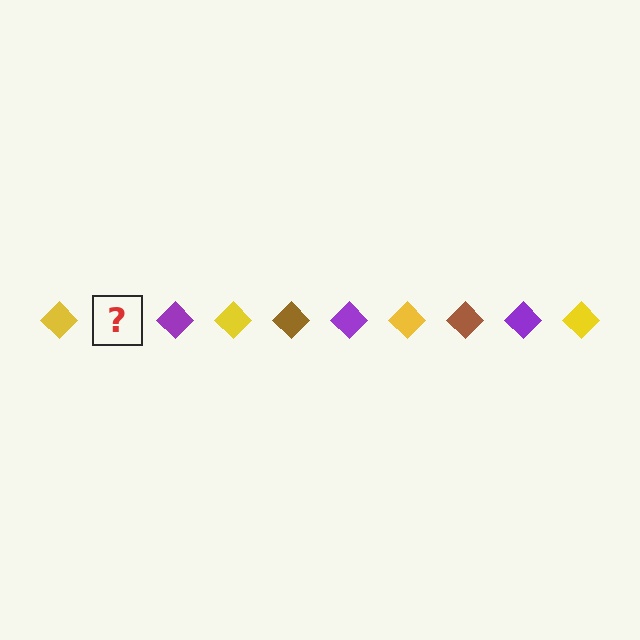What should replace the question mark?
The question mark should be replaced with a brown diamond.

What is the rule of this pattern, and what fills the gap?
The rule is that the pattern cycles through yellow, brown, purple diamonds. The gap should be filled with a brown diamond.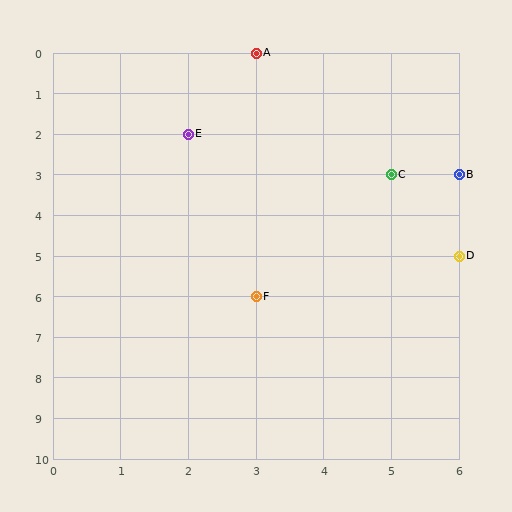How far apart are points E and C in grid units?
Points E and C are 3 columns and 1 row apart (about 3.2 grid units diagonally).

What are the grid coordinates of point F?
Point F is at grid coordinates (3, 6).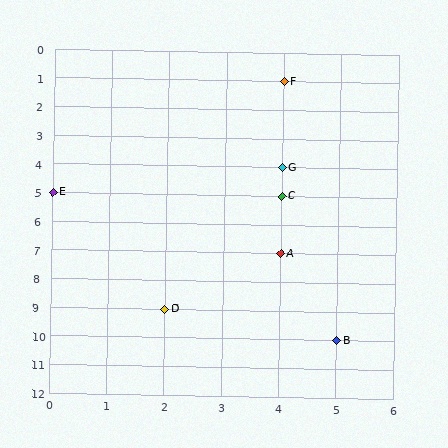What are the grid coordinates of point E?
Point E is at grid coordinates (0, 5).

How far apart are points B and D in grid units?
Points B and D are 3 columns and 1 row apart (about 3.2 grid units diagonally).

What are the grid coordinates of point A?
Point A is at grid coordinates (4, 7).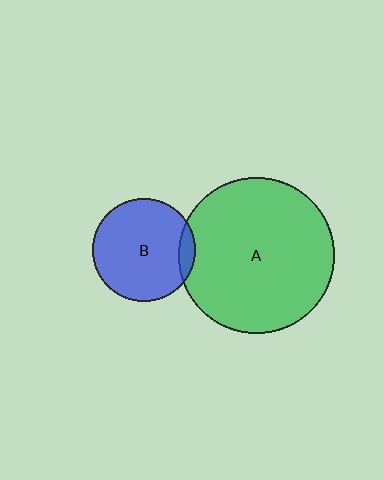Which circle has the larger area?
Circle A (green).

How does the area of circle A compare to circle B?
Approximately 2.3 times.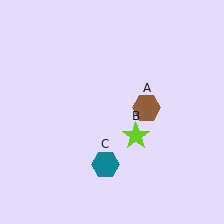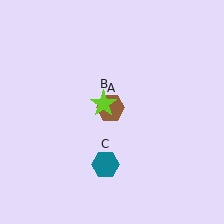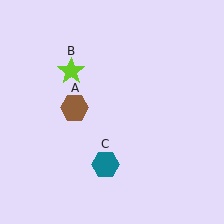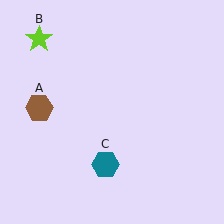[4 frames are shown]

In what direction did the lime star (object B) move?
The lime star (object B) moved up and to the left.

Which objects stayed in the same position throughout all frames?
Teal hexagon (object C) remained stationary.